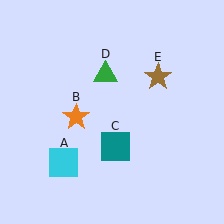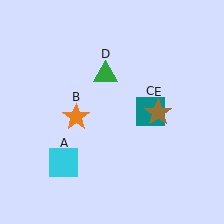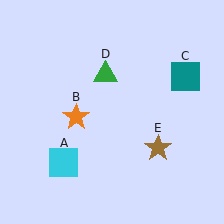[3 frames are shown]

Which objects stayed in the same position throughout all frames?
Cyan square (object A) and orange star (object B) and green triangle (object D) remained stationary.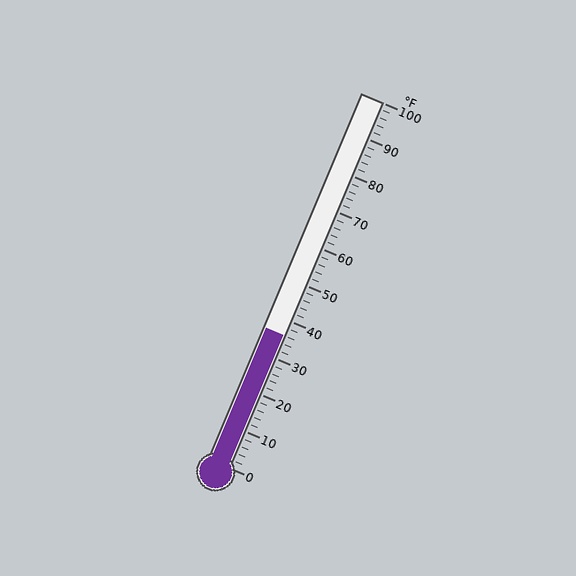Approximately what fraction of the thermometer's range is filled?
The thermometer is filled to approximately 35% of its range.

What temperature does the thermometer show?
The thermometer shows approximately 36°F.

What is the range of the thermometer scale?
The thermometer scale ranges from 0°F to 100°F.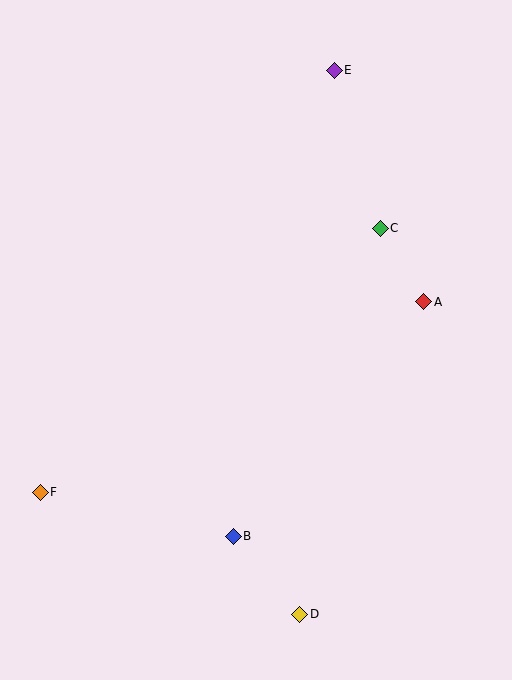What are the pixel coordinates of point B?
Point B is at (233, 536).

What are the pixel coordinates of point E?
Point E is at (334, 70).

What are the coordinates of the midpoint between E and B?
The midpoint between E and B is at (284, 303).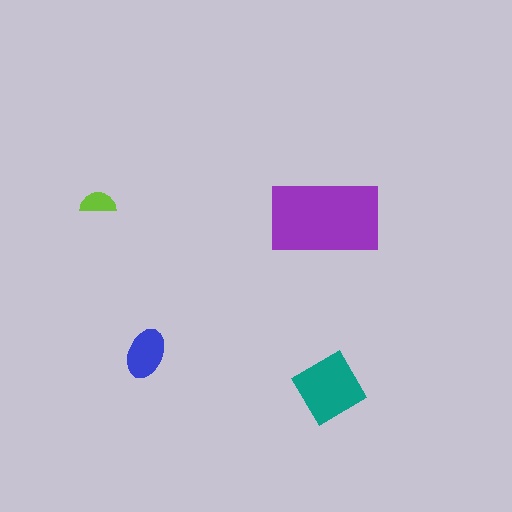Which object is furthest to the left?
The lime semicircle is leftmost.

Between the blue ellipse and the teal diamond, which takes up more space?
The teal diamond.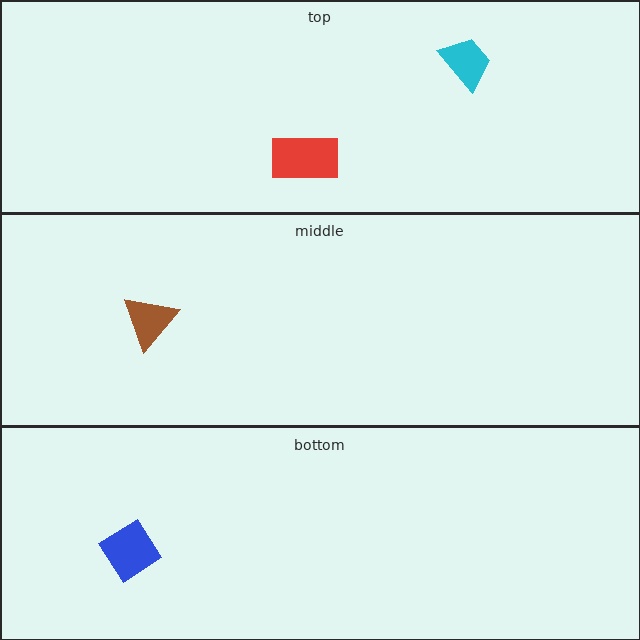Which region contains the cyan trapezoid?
The top region.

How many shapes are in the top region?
2.